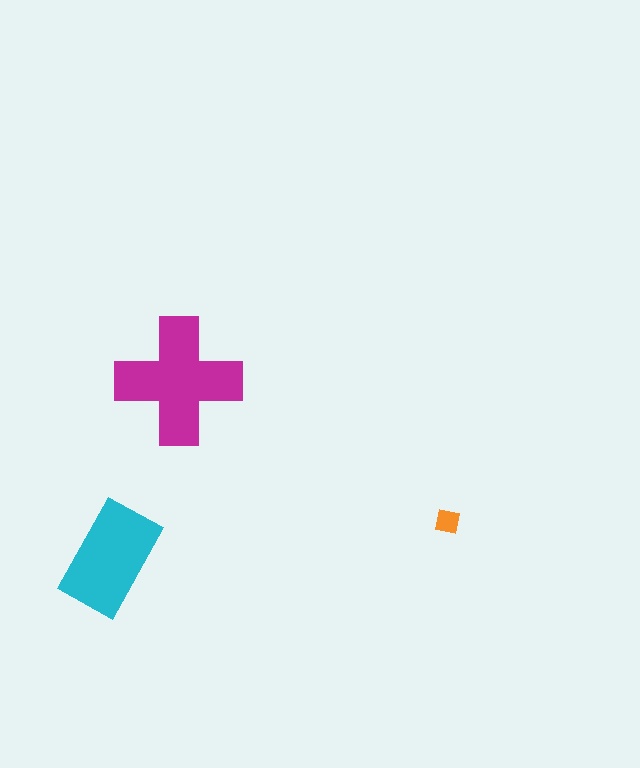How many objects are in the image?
There are 3 objects in the image.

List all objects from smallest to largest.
The orange square, the cyan rectangle, the magenta cross.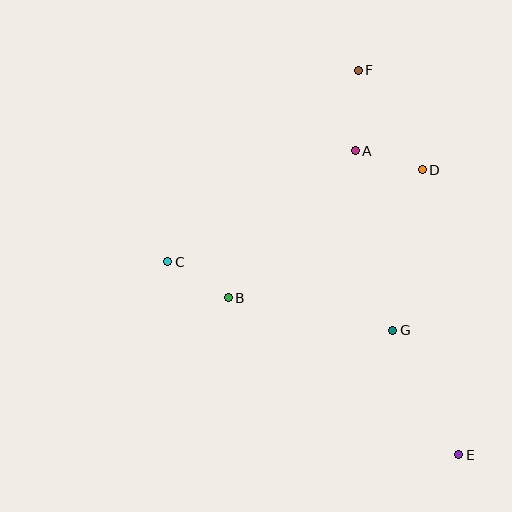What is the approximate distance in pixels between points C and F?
The distance between C and F is approximately 270 pixels.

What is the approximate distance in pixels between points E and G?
The distance between E and G is approximately 141 pixels.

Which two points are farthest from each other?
Points E and F are farthest from each other.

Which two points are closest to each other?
Points A and D are closest to each other.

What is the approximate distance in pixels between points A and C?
The distance between A and C is approximately 218 pixels.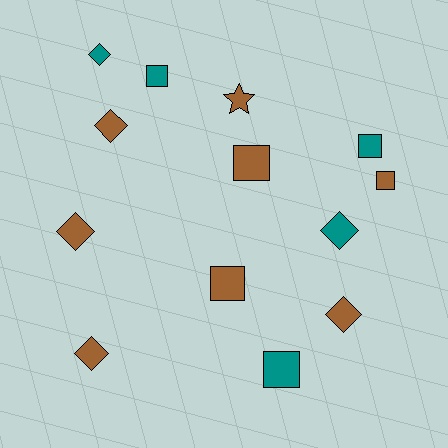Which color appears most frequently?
Brown, with 8 objects.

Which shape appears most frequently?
Square, with 6 objects.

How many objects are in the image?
There are 13 objects.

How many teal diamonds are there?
There are 2 teal diamonds.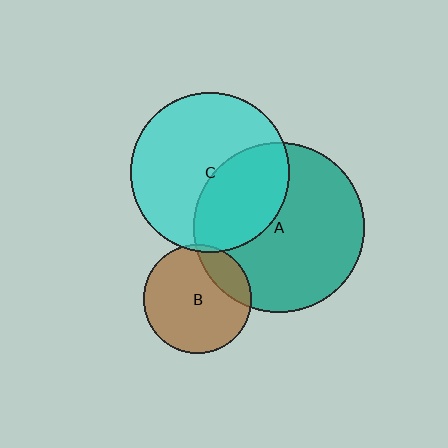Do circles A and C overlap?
Yes.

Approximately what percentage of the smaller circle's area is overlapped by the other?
Approximately 40%.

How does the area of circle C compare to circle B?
Approximately 2.2 times.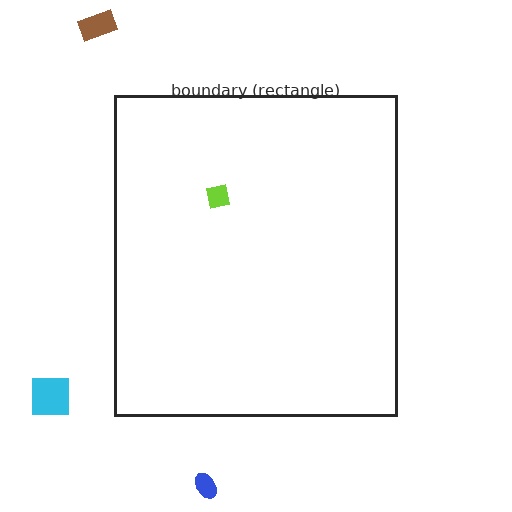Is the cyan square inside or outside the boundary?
Outside.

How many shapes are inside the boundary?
1 inside, 3 outside.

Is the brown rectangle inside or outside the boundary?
Outside.